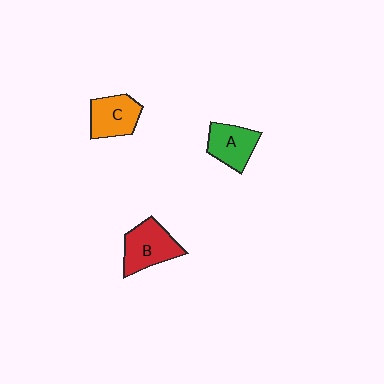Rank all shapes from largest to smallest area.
From largest to smallest: B (red), C (orange), A (green).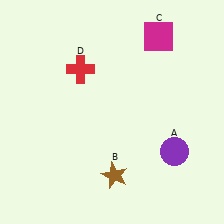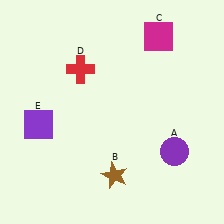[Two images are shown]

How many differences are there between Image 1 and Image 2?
There is 1 difference between the two images.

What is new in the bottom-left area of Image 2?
A purple square (E) was added in the bottom-left area of Image 2.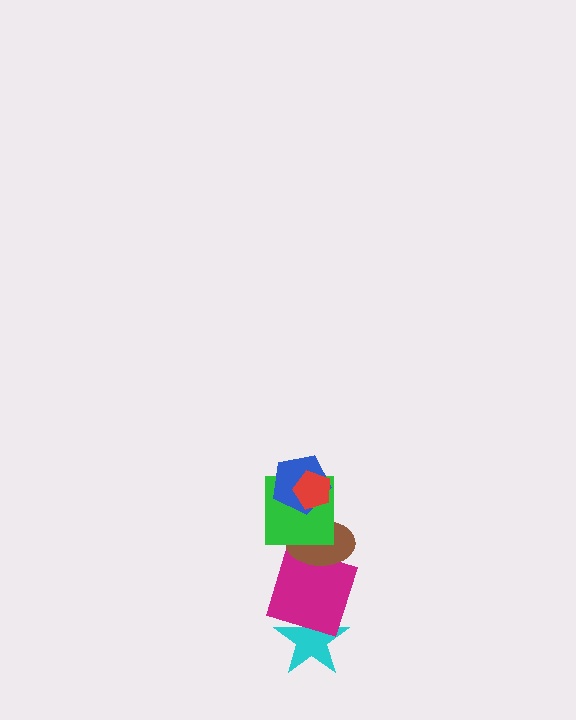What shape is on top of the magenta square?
The brown ellipse is on top of the magenta square.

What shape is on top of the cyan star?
The magenta square is on top of the cyan star.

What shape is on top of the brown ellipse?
The green square is on top of the brown ellipse.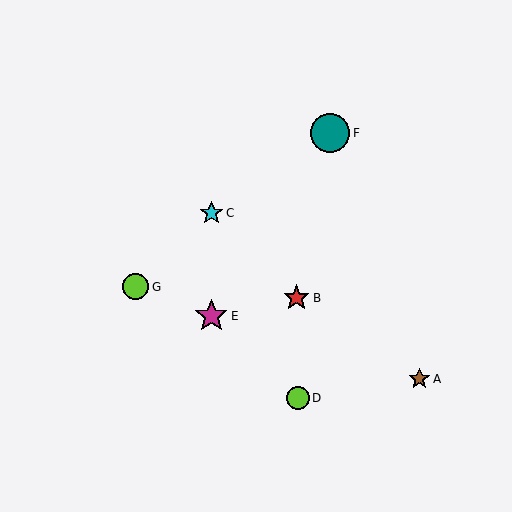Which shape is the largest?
The teal circle (labeled F) is the largest.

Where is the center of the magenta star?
The center of the magenta star is at (211, 316).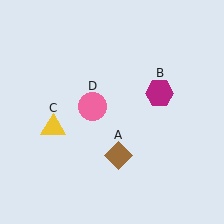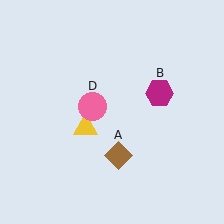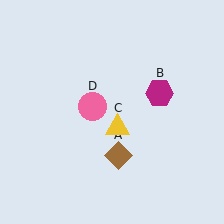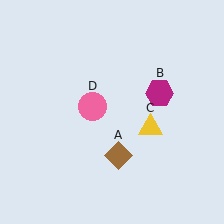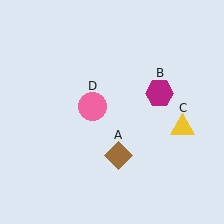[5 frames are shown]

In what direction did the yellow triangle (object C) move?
The yellow triangle (object C) moved right.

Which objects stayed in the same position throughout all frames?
Brown diamond (object A) and magenta hexagon (object B) and pink circle (object D) remained stationary.